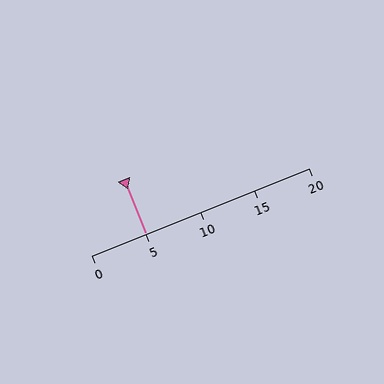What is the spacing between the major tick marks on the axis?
The major ticks are spaced 5 apart.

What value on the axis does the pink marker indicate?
The marker indicates approximately 5.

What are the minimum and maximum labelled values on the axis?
The axis runs from 0 to 20.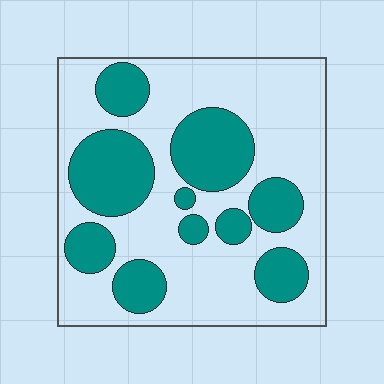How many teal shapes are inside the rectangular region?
10.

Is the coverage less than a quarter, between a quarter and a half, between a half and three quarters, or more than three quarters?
Between a quarter and a half.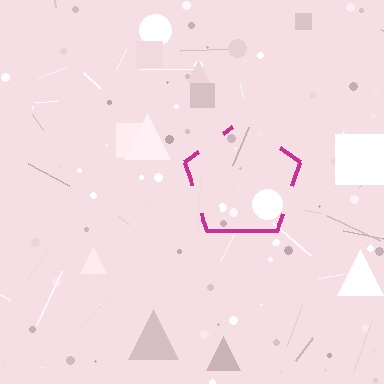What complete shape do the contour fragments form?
The contour fragments form a pentagon.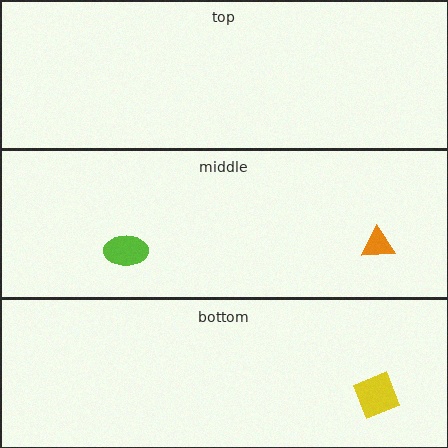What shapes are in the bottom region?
The yellow square.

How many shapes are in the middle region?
2.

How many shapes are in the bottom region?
1.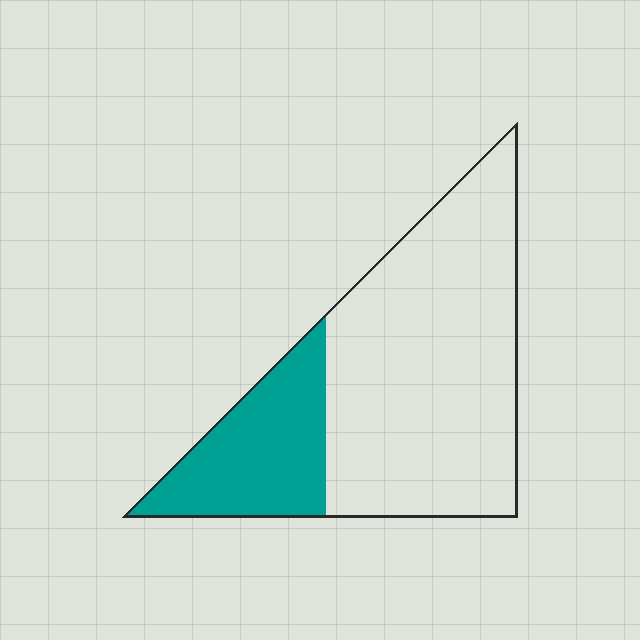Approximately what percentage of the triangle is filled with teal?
Approximately 25%.